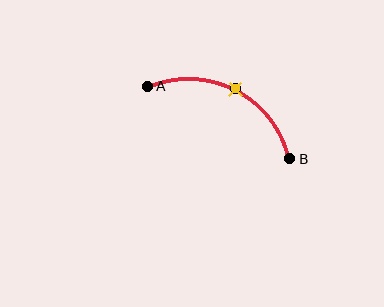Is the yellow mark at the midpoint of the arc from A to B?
Yes. The yellow mark lies on the arc at equal arc-length from both A and B — it is the arc midpoint.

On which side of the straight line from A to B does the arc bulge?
The arc bulges above the straight line connecting A and B.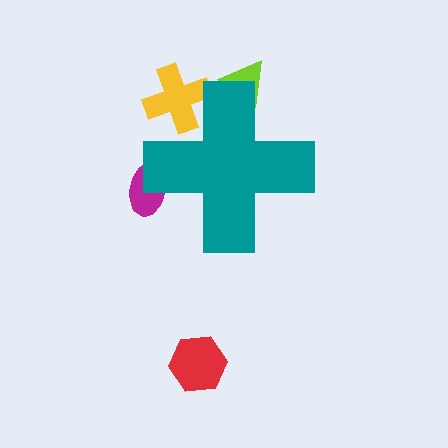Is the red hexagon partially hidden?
No, the red hexagon is fully visible.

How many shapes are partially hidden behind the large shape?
3 shapes are partially hidden.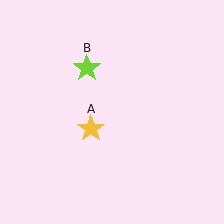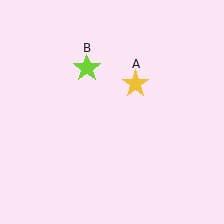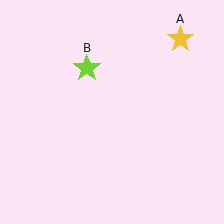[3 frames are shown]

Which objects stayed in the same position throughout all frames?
Lime star (object B) remained stationary.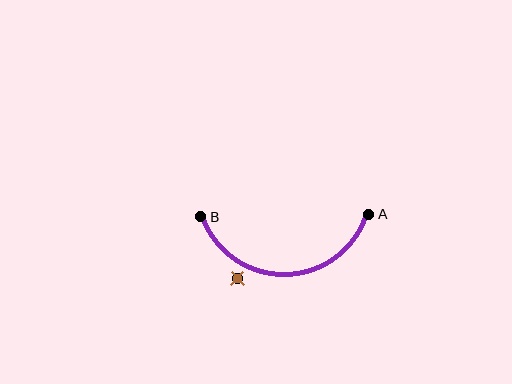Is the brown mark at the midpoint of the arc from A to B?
No — the brown mark does not lie on the arc at all. It sits slightly outside the curve.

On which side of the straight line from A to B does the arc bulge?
The arc bulges below the straight line connecting A and B.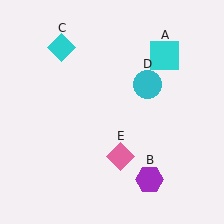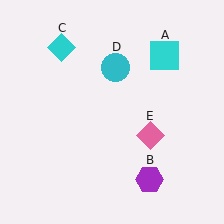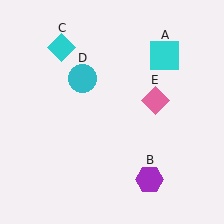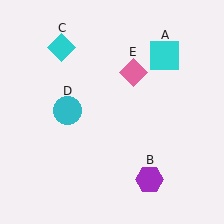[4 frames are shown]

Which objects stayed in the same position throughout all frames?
Cyan square (object A) and purple hexagon (object B) and cyan diamond (object C) remained stationary.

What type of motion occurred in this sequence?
The cyan circle (object D), pink diamond (object E) rotated counterclockwise around the center of the scene.